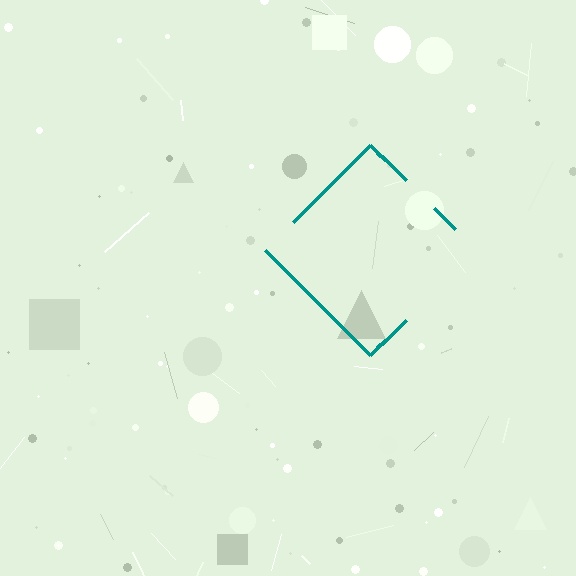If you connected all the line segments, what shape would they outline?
They would outline a diamond.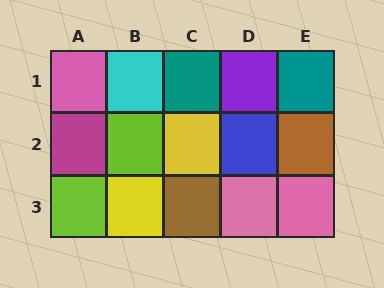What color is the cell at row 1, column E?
Teal.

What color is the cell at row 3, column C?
Brown.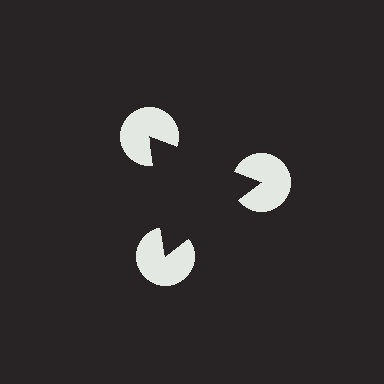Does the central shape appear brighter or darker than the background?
It typically appears slightly darker than the background, even though no actual brightness change is drawn.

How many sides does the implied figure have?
3 sides.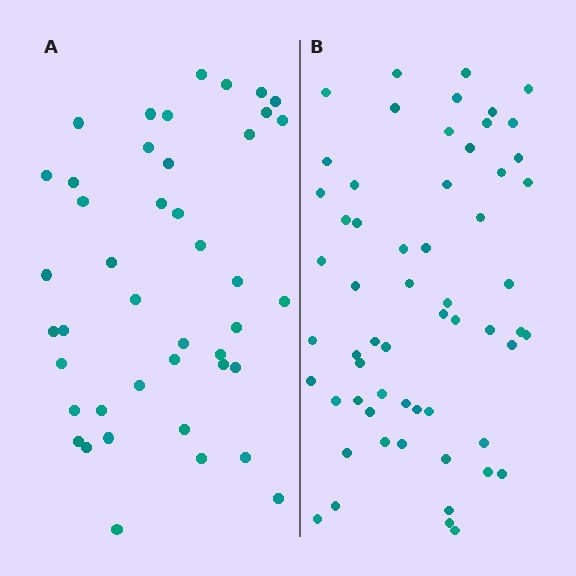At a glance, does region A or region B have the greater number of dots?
Region B (the right region) has more dots.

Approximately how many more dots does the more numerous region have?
Region B has approximately 15 more dots than region A.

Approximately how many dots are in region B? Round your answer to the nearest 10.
About 60 dots. (The exact count is 59, which rounds to 60.)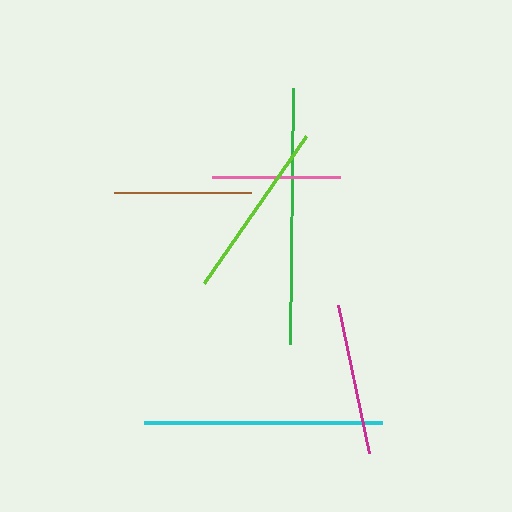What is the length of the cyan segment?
The cyan segment is approximately 238 pixels long.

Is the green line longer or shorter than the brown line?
The green line is longer than the brown line.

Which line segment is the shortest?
The pink line is the shortest at approximately 128 pixels.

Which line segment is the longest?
The green line is the longest at approximately 256 pixels.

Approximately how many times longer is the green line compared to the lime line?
The green line is approximately 1.4 times the length of the lime line.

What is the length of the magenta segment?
The magenta segment is approximately 150 pixels long.